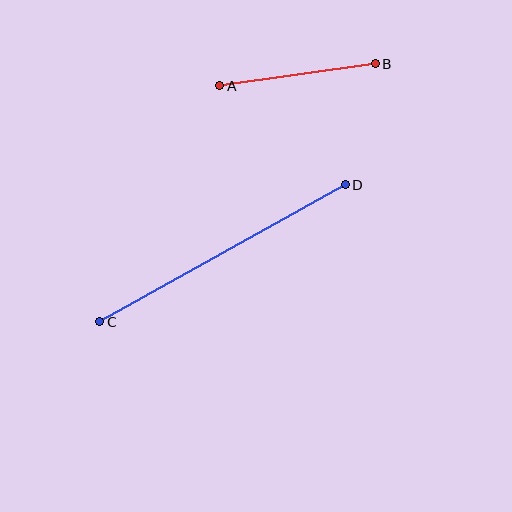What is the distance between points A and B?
The distance is approximately 157 pixels.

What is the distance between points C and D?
The distance is approximately 281 pixels.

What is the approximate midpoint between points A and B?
The midpoint is at approximately (298, 75) pixels.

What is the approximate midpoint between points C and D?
The midpoint is at approximately (222, 253) pixels.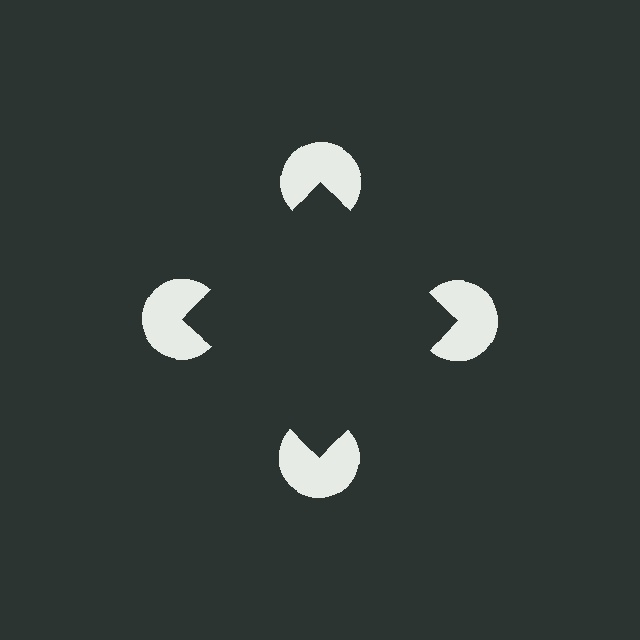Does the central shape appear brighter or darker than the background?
It typically appears slightly darker than the background, even though no actual brightness change is drawn.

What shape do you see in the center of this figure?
An illusory square — its edges are inferred from the aligned wedge cuts in the pac-man discs, not physically drawn.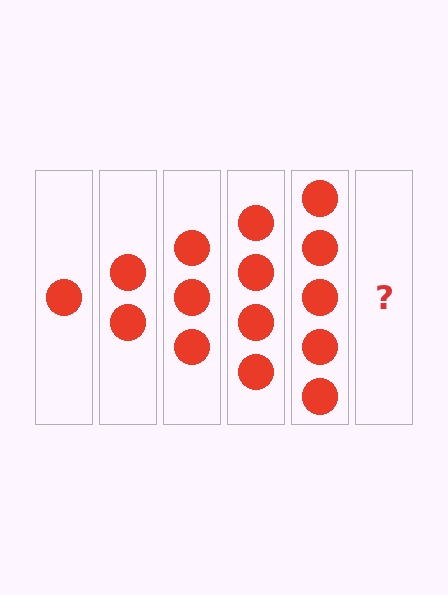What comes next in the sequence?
The next element should be 6 circles.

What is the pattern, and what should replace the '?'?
The pattern is that each step adds one more circle. The '?' should be 6 circles.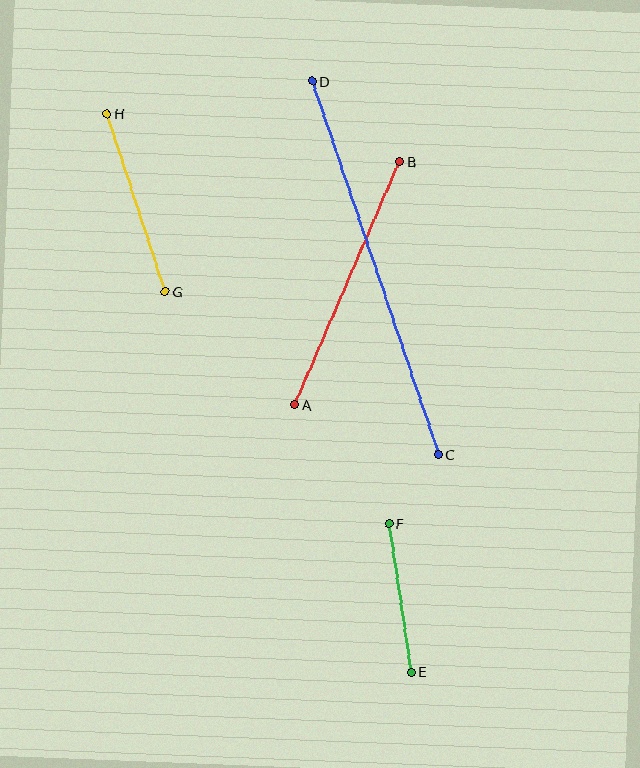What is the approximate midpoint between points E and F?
The midpoint is at approximately (400, 598) pixels.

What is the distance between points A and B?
The distance is approximately 265 pixels.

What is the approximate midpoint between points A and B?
The midpoint is at approximately (347, 283) pixels.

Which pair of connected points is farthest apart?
Points C and D are farthest apart.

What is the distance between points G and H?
The distance is approximately 187 pixels.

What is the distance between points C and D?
The distance is approximately 394 pixels.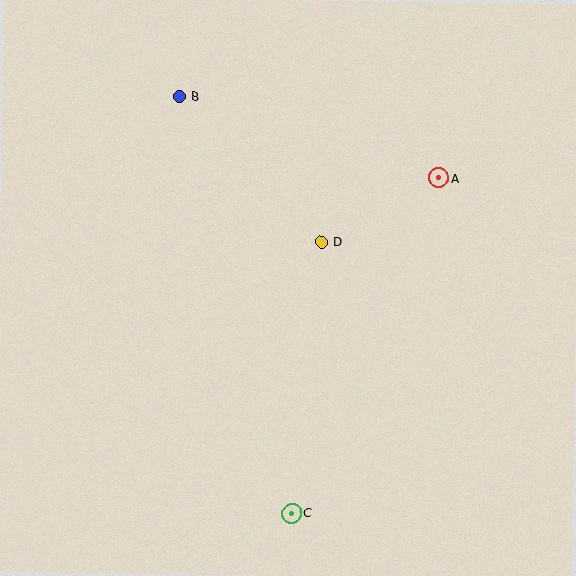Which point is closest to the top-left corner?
Point B is closest to the top-left corner.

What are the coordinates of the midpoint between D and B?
The midpoint between D and B is at (250, 169).